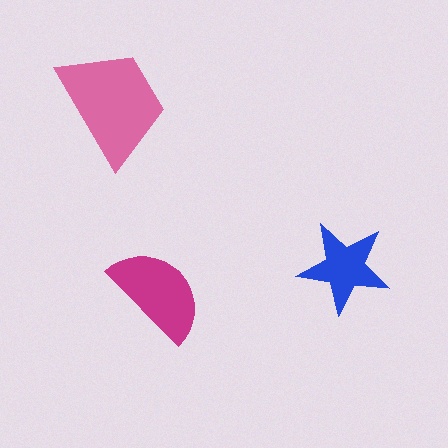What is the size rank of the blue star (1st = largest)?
3rd.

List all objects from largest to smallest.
The pink trapezoid, the magenta semicircle, the blue star.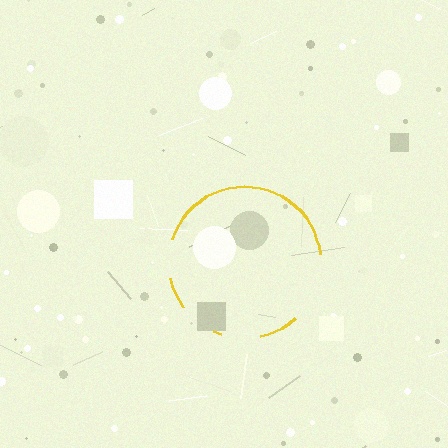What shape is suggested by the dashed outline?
The dashed outline suggests a circle.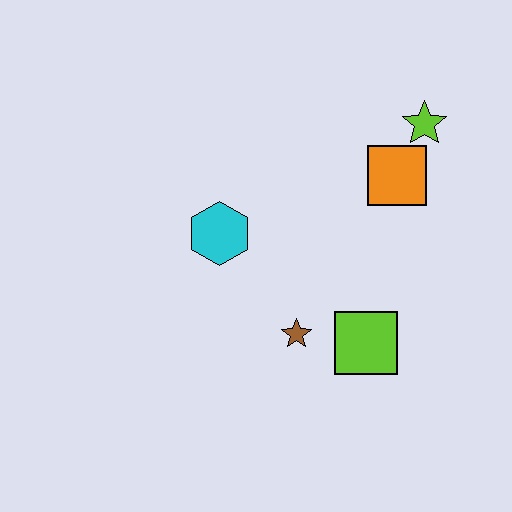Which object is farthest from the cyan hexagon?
The lime star is farthest from the cyan hexagon.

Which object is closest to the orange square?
The lime star is closest to the orange square.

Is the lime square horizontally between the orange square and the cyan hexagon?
Yes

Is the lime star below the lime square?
No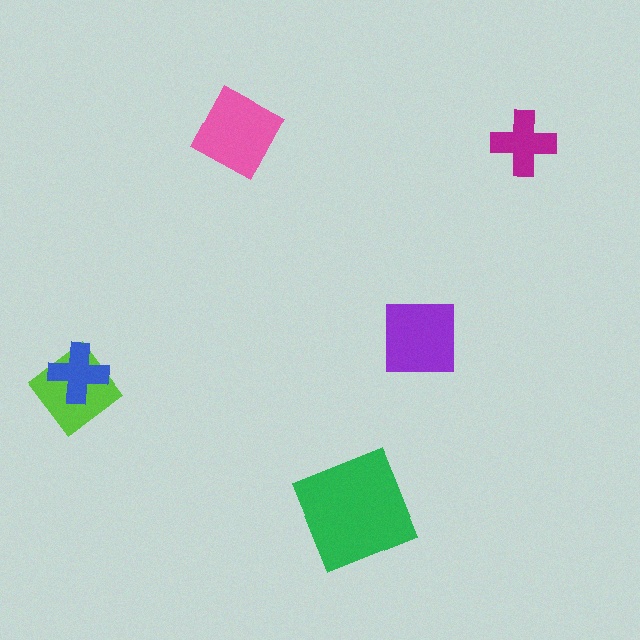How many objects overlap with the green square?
0 objects overlap with the green square.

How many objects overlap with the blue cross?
1 object overlaps with the blue cross.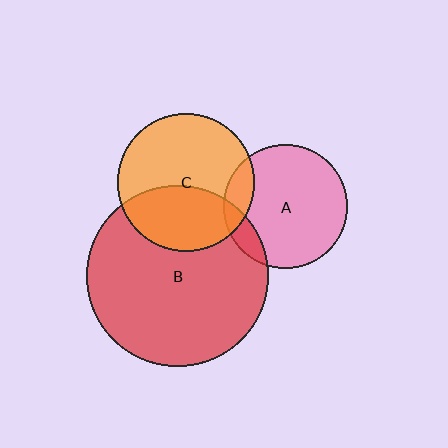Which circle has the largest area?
Circle B (red).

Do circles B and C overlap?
Yes.